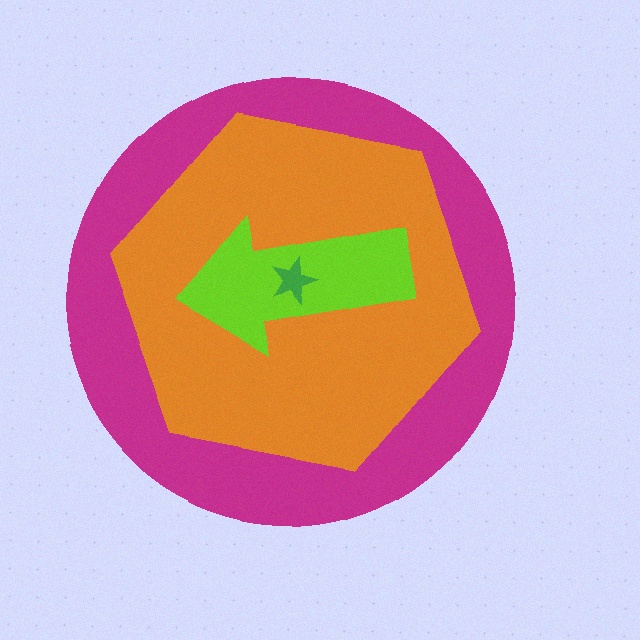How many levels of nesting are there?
4.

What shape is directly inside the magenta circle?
The orange hexagon.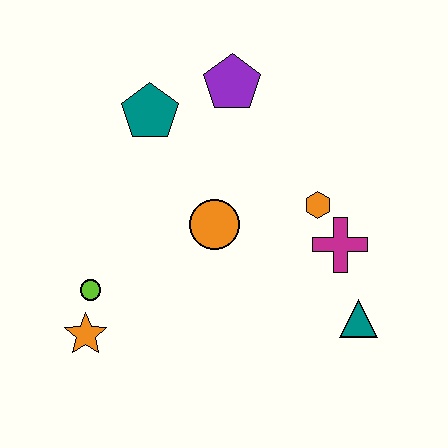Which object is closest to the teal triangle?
The magenta cross is closest to the teal triangle.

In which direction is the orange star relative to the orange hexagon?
The orange star is to the left of the orange hexagon.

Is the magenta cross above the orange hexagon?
No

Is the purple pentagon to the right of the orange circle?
Yes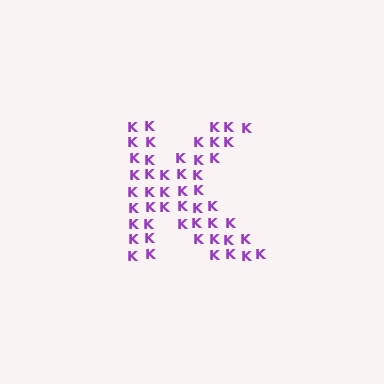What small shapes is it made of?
It is made of small letter K's.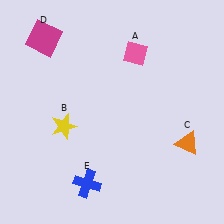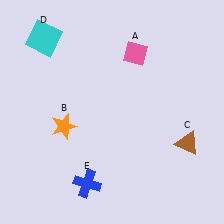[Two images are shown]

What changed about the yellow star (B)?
In Image 1, B is yellow. In Image 2, it changed to orange.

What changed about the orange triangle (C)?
In Image 1, C is orange. In Image 2, it changed to brown.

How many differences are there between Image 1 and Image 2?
There are 3 differences between the two images.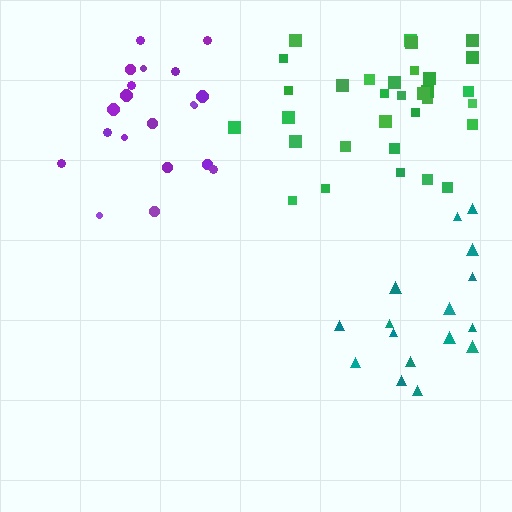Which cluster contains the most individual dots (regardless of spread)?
Green (32).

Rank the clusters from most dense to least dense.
green, purple, teal.